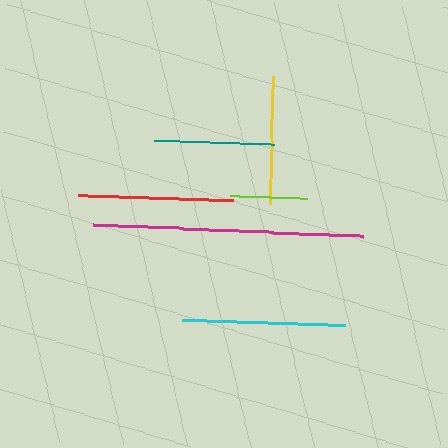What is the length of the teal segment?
The teal segment is approximately 120 pixels long.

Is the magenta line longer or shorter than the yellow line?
The magenta line is longer than the yellow line.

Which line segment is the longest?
The magenta line is the longest at approximately 270 pixels.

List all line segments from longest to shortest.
From longest to shortest: magenta, cyan, red, yellow, teal, lime.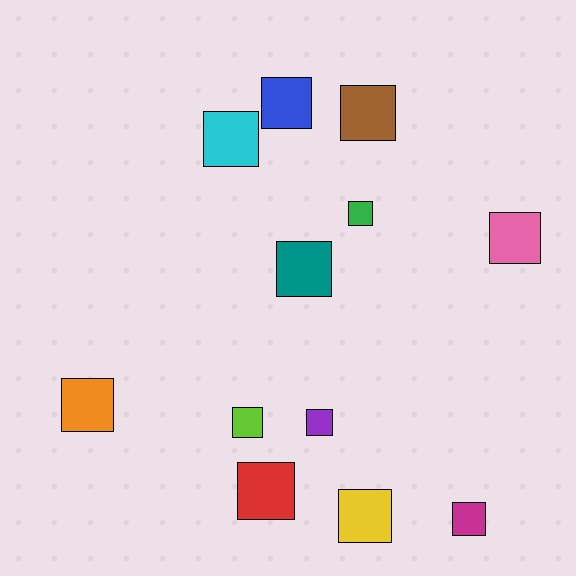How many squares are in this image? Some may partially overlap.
There are 12 squares.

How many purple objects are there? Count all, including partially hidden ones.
There is 1 purple object.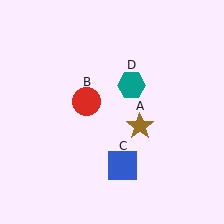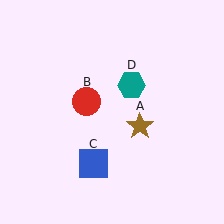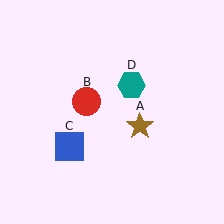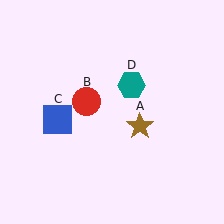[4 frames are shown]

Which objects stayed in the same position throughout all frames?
Brown star (object A) and red circle (object B) and teal hexagon (object D) remained stationary.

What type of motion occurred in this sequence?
The blue square (object C) rotated clockwise around the center of the scene.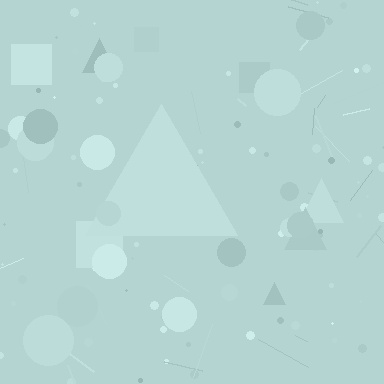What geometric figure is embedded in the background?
A triangle is embedded in the background.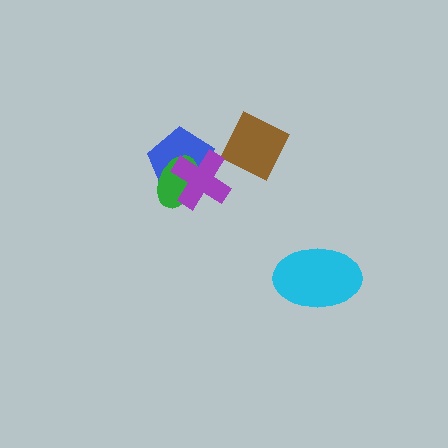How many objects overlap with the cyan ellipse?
0 objects overlap with the cyan ellipse.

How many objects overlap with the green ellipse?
2 objects overlap with the green ellipse.